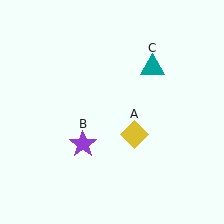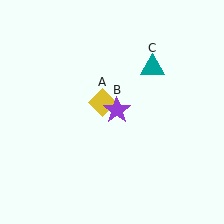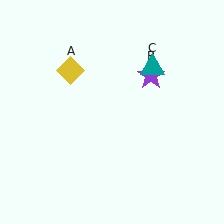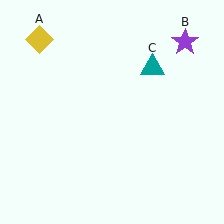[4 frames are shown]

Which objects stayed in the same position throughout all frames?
Teal triangle (object C) remained stationary.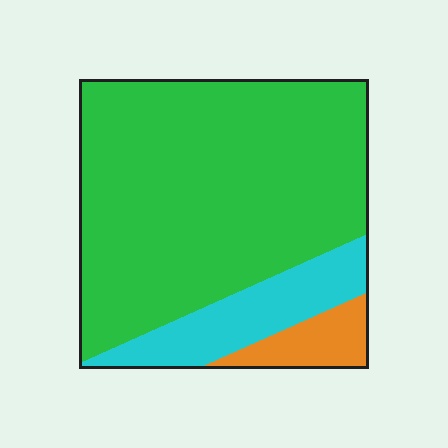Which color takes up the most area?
Green, at roughly 75%.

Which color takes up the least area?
Orange, at roughly 10%.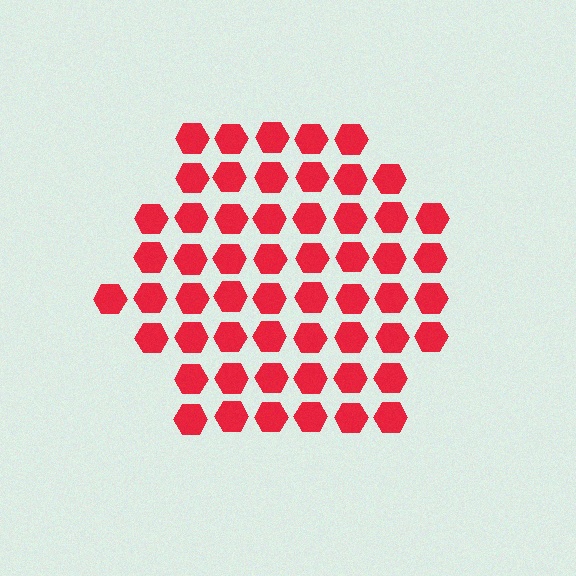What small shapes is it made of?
It is made of small hexagons.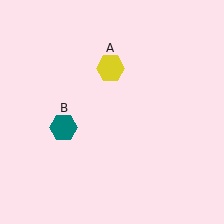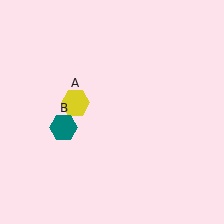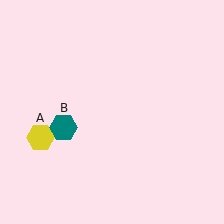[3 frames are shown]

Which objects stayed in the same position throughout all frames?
Teal hexagon (object B) remained stationary.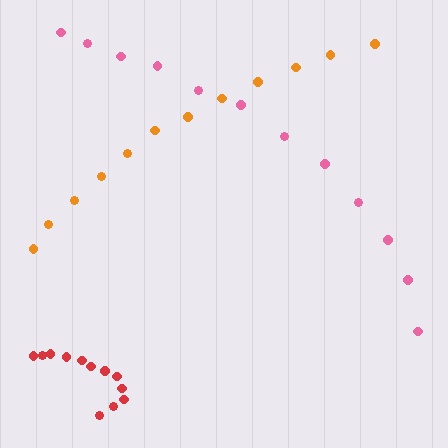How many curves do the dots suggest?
There are 3 distinct paths.